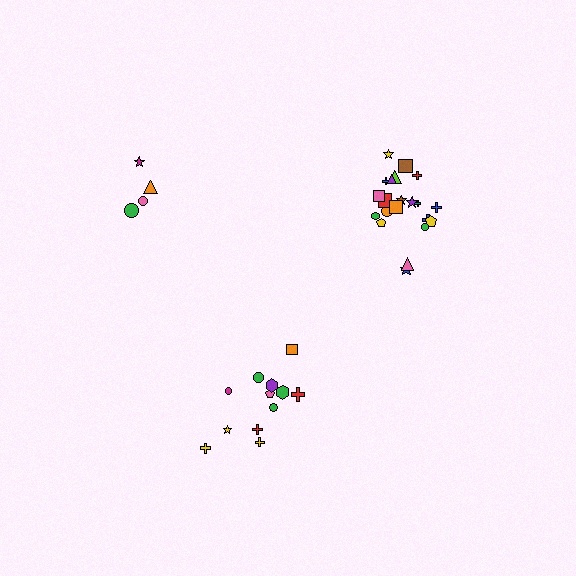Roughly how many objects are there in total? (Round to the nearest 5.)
Roughly 40 objects in total.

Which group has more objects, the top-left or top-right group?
The top-right group.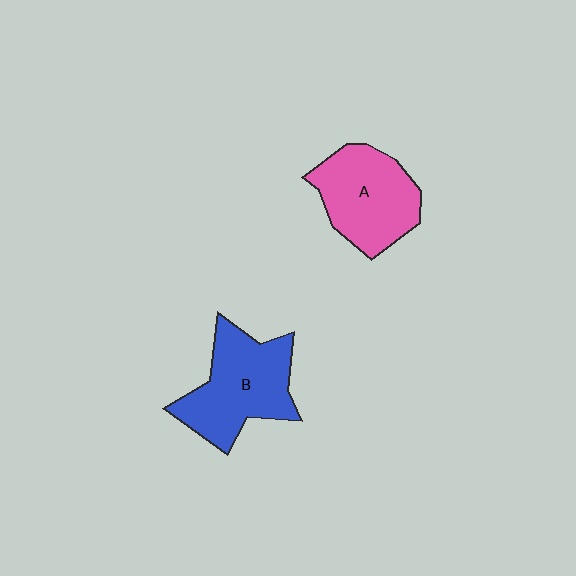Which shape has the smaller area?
Shape A (pink).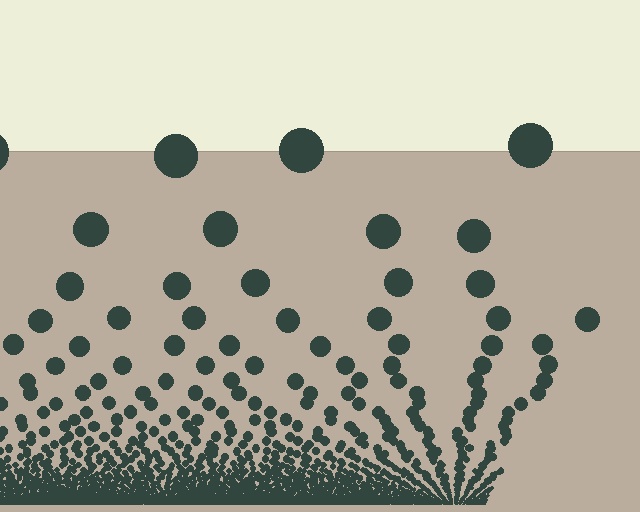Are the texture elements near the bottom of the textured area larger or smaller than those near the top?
Smaller. The gradient is inverted — elements near the bottom are smaller and denser.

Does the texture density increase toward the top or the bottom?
Density increases toward the bottom.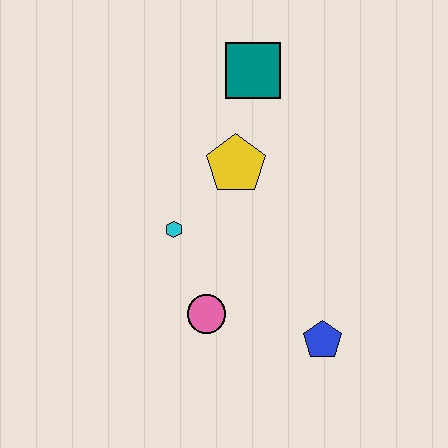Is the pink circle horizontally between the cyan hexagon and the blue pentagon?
Yes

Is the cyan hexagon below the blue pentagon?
No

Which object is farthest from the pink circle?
The teal square is farthest from the pink circle.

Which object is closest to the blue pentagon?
The pink circle is closest to the blue pentagon.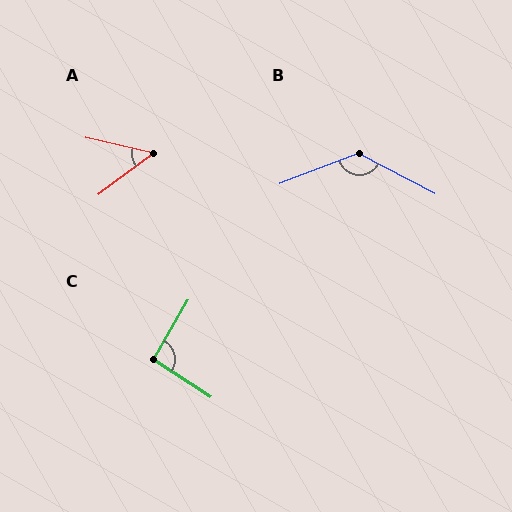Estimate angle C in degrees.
Approximately 93 degrees.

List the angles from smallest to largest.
A (49°), C (93°), B (131°).